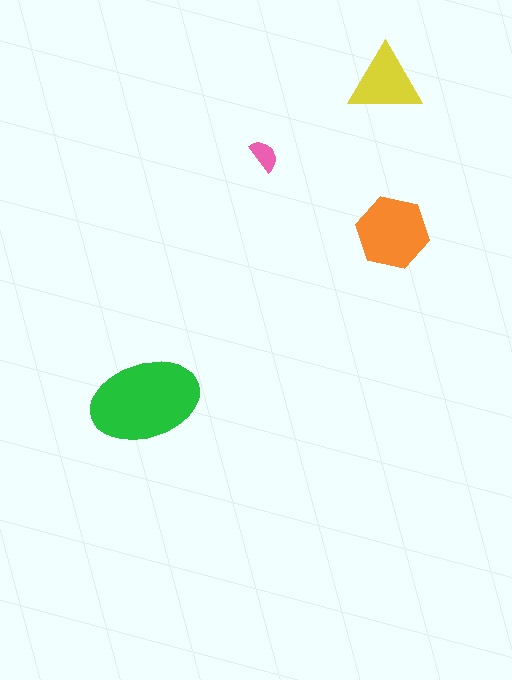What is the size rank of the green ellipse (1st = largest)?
1st.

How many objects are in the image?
There are 4 objects in the image.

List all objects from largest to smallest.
The green ellipse, the orange hexagon, the yellow triangle, the pink semicircle.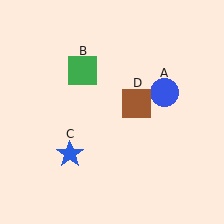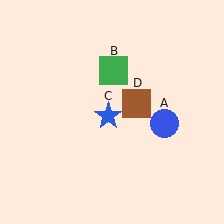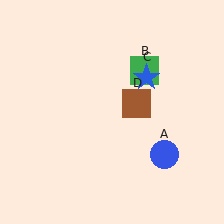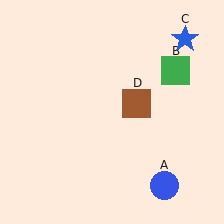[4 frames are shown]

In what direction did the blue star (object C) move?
The blue star (object C) moved up and to the right.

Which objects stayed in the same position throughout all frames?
Brown square (object D) remained stationary.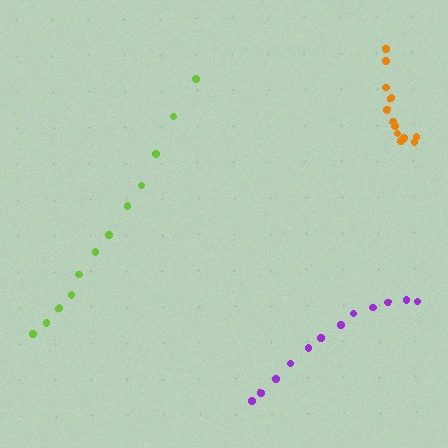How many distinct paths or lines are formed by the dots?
There are 3 distinct paths.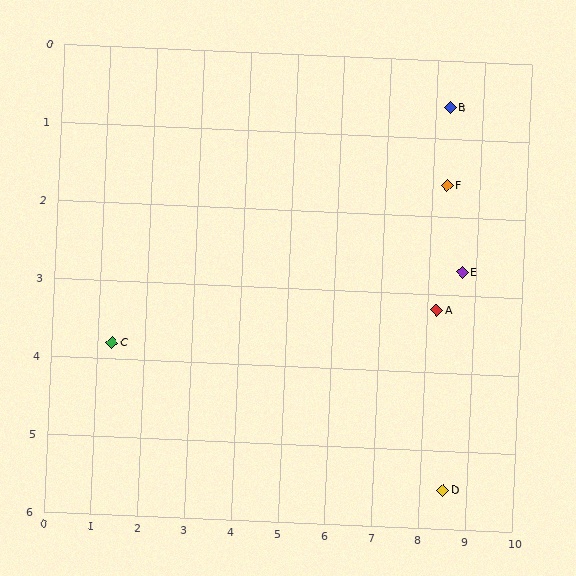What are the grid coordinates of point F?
Point F is at approximately (8.3, 1.6).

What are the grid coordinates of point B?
Point B is at approximately (8.3, 0.6).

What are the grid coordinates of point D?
Point D is at approximately (8.5, 5.5).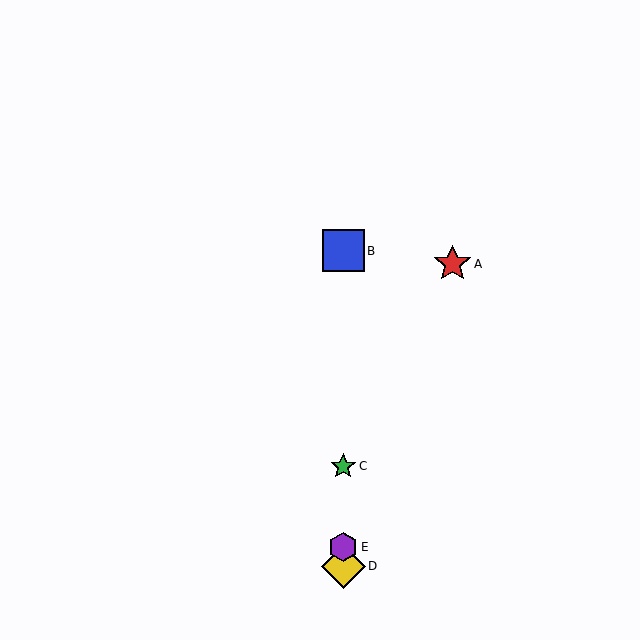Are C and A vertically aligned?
No, C is at x≈343 and A is at x≈452.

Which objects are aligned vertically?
Objects B, C, D, E are aligned vertically.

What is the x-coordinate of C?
Object C is at x≈343.